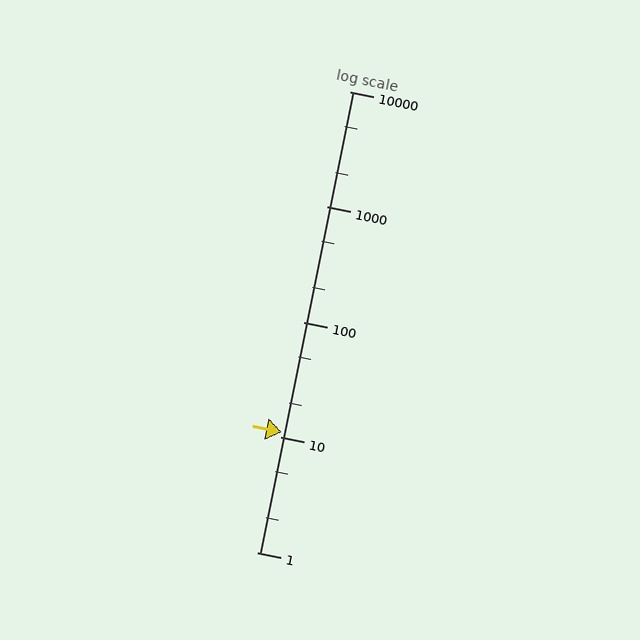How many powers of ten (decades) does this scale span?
The scale spans 4 decades, from 1 to 10000.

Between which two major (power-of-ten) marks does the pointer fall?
The pointer is between 10 and 100.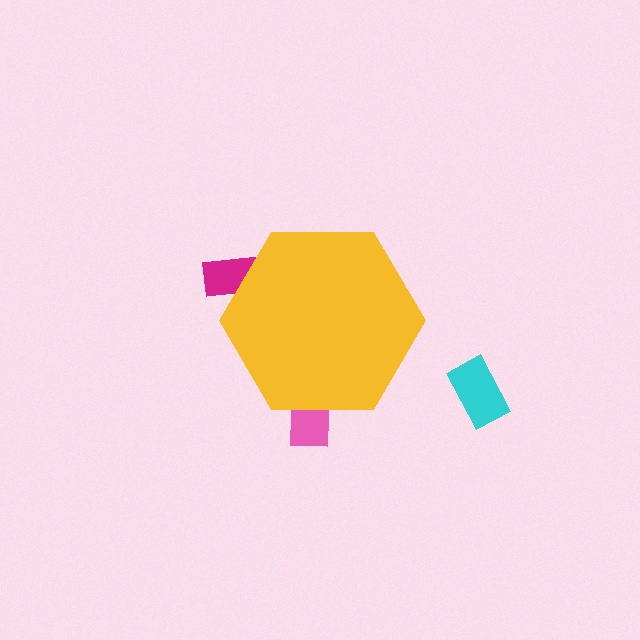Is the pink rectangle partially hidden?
Yes, the pink rectangle is partially hidden behind the yellow hexagon.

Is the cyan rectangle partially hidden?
No, the cyan rectangle is fully visible.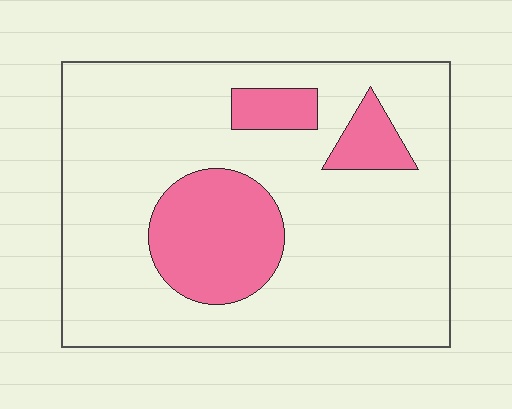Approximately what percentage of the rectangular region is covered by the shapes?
Approximately 20%.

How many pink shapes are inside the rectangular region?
3.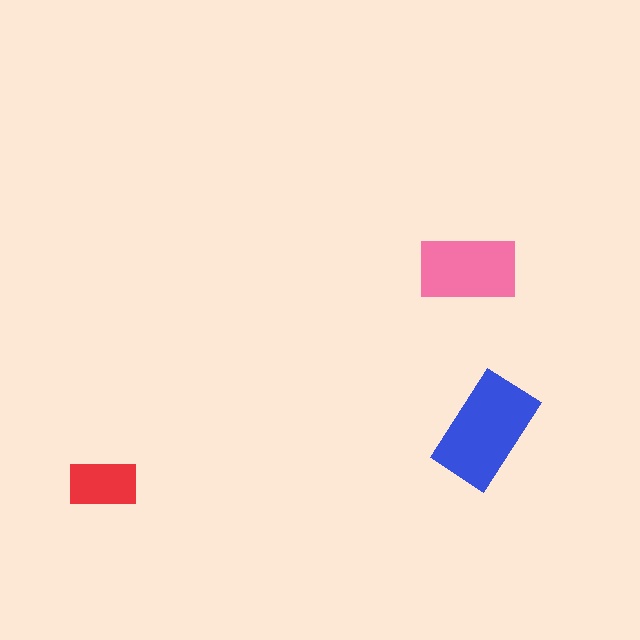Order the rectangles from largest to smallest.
the blue one, the pink one, the red one.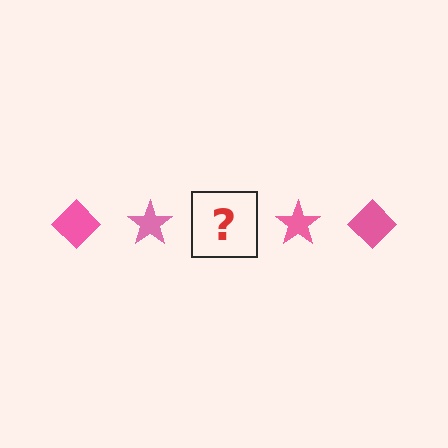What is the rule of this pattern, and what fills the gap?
The rule is that the pattern cycles through diamond, star shapes in pink. The gap should be filled with a pink diamond.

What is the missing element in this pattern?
The missing element is a pink diamond.